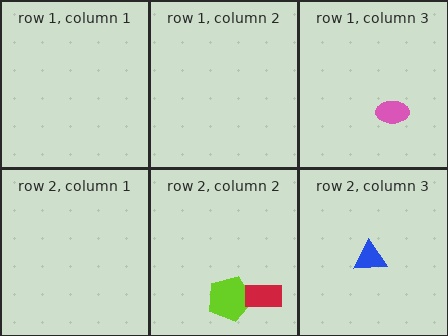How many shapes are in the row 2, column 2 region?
2.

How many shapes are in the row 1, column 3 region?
1.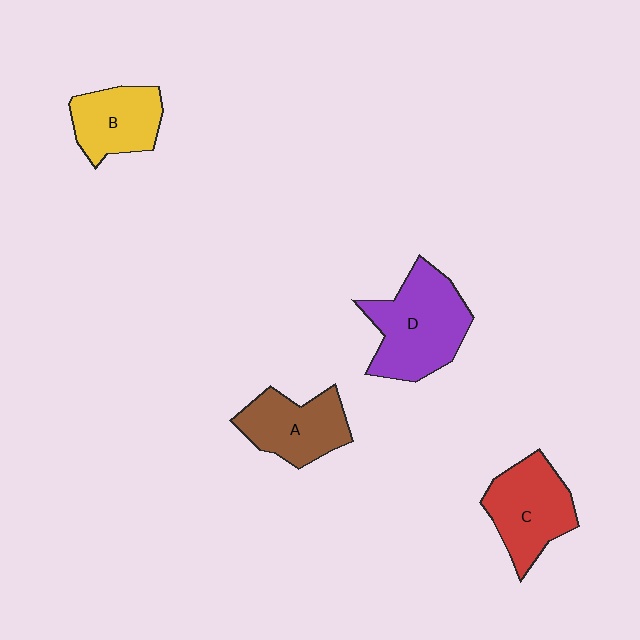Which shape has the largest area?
Shape D (purple).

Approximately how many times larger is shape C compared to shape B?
Approximately 1.2 times.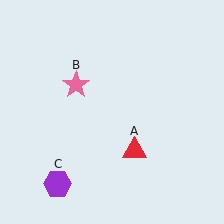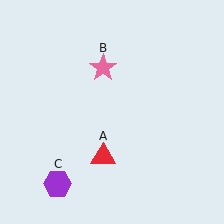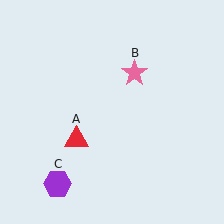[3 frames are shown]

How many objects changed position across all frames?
2 objects changed position: red triangle (object A), pink star (object B).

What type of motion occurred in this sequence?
The red triangle (object A), pink star (object B) rotated clockwise around the center of the scene.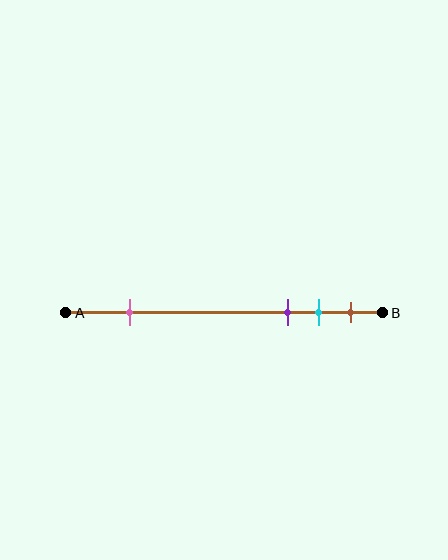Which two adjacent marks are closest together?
The cyan and brown marks are the closest adjacent pair.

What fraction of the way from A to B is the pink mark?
The pink mark is approximately 20% (0.2) of the way from A to B.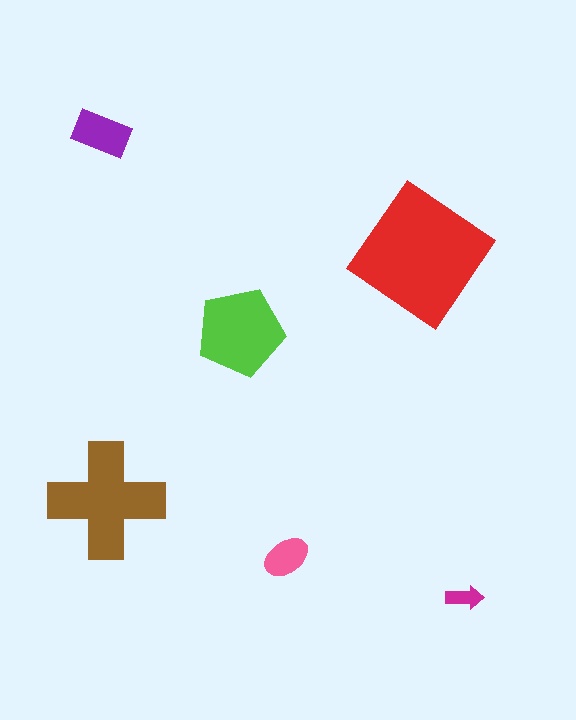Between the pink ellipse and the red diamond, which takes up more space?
The red diamond.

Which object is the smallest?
The magenta arrow.